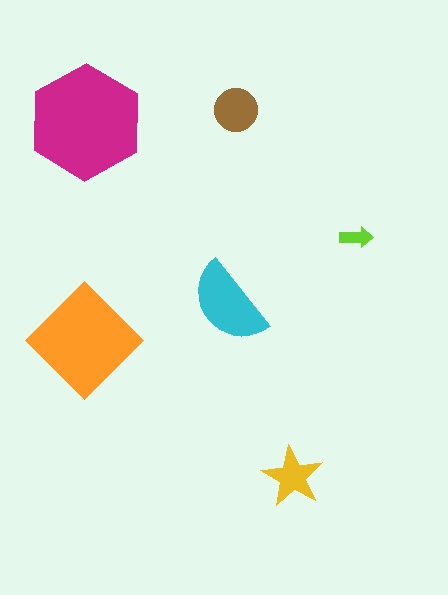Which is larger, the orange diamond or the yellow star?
The orange diamond.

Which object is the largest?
The magenta hexagon.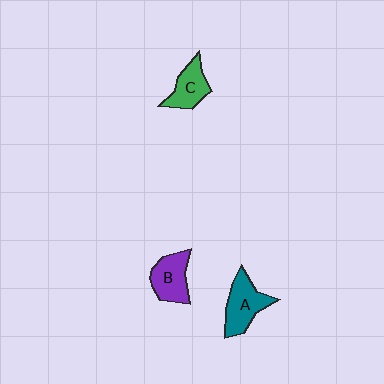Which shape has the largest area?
Shape A (teal).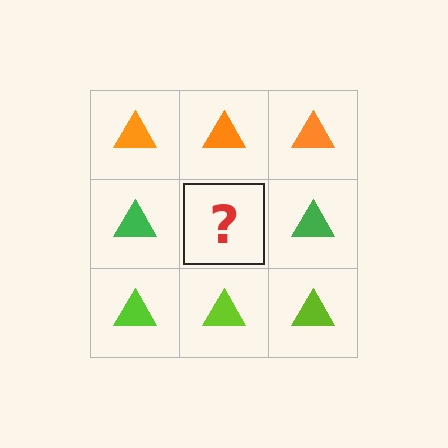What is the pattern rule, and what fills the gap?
The rule is that each row has a consistent color. The gap should be filled with a green triangle.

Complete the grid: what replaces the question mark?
The question mark should be replaced with a green triangle.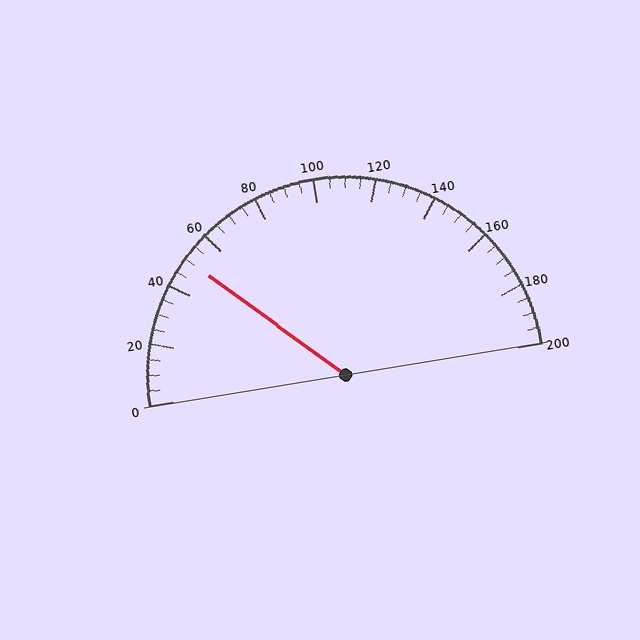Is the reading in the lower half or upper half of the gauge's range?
The reading is in the lower half of the range (0 to 200).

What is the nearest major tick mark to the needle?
The nearest major tick mark is 40.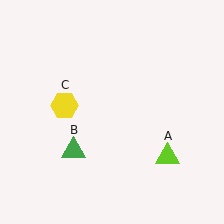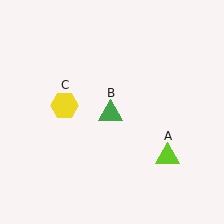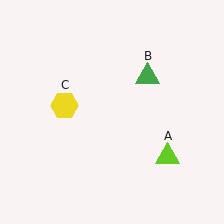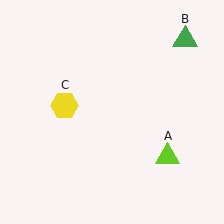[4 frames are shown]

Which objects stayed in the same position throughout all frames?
Lime triangle (object A) and yellow hexagon (object C) remained stationary.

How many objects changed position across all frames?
1 object changed position: green triangle (object B).